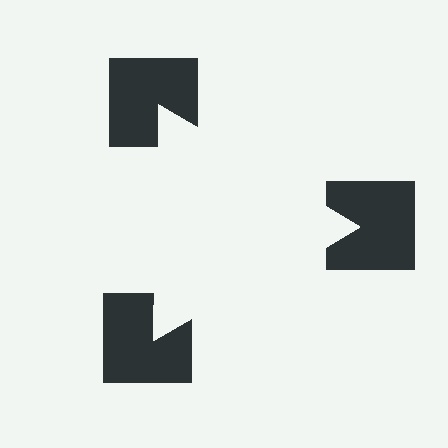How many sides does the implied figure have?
3 sides.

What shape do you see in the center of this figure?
An illusory triangle — its edges are inferred from the aligned wedge cuts in the notched squares, not physically drawn.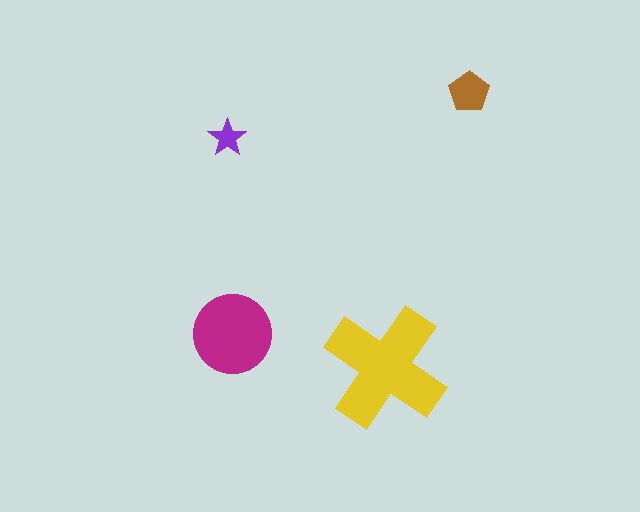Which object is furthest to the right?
The brown pentagon is rightmost.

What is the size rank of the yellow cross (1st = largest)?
1st.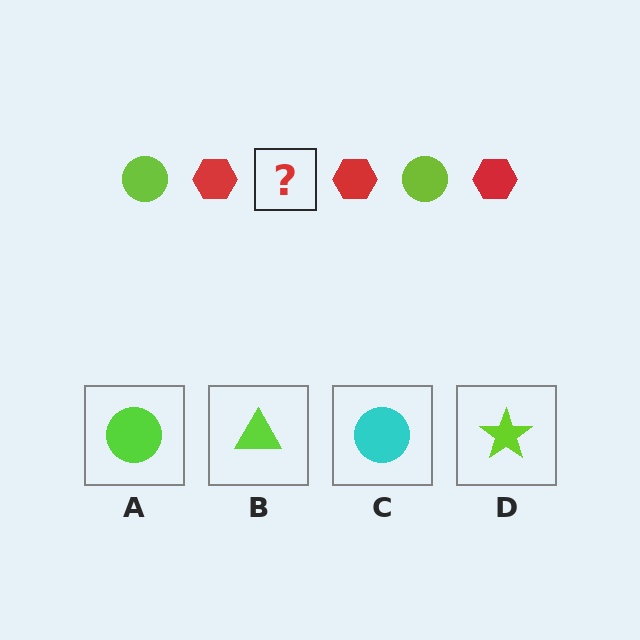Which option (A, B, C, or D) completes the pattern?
A.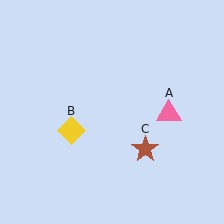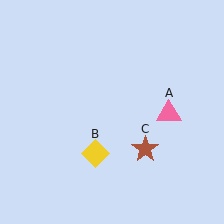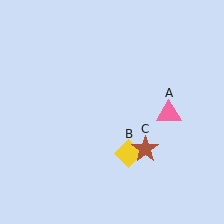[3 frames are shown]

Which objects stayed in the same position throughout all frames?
Pink triangle (object A) and brown star (object C) remained stationary.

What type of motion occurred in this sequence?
The yellow diamond (object B) rotated counterclockwise around the center of the scene.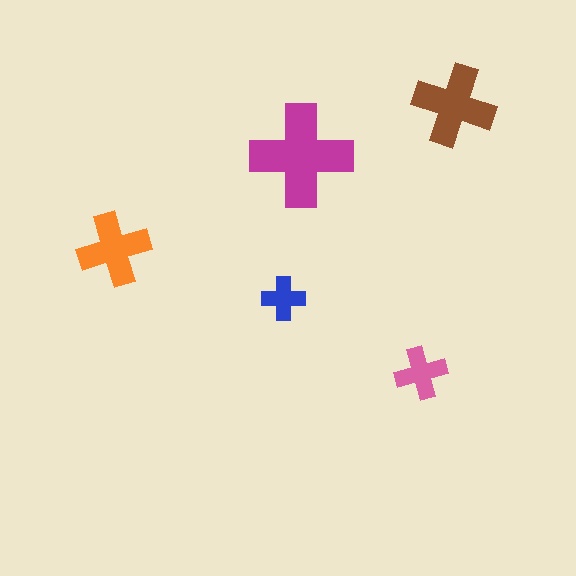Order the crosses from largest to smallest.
the magenta one, the brown one, the orange one, the pink one, the blue one.